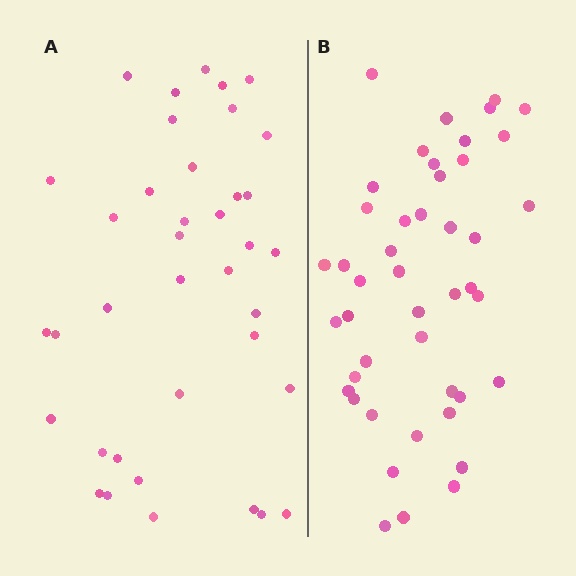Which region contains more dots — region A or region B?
Region B (the right region) has more dots.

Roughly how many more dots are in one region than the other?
Region B has roughly 8 or so more dots than region A.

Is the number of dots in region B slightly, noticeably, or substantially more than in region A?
Region B has only slightly more — the two regions are fairly close. The ratio is roughly 1.2 to 1.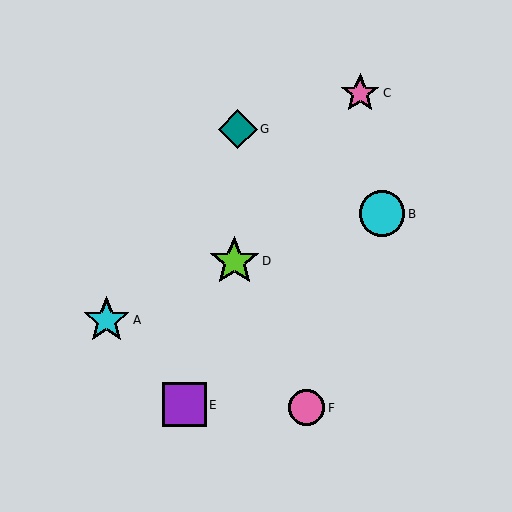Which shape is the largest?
The lime star (labeled D) is the largest.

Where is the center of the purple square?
The center of the purple square is at (185, 405).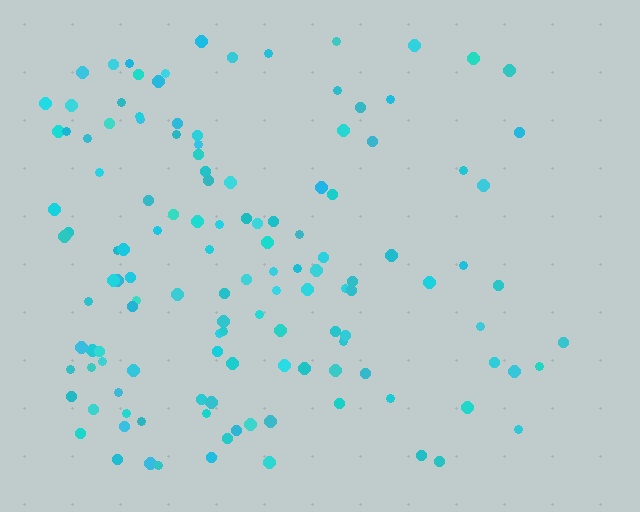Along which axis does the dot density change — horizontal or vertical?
Horizontal.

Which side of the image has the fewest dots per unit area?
The right.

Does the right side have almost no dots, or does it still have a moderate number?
Still a moderate number, just noticeably fewer than the left.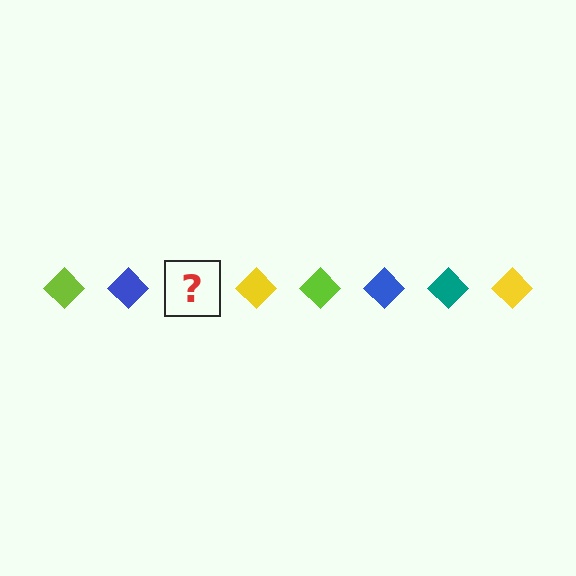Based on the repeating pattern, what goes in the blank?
The blank should be a teal diamond.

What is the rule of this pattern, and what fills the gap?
The rule is that the pattern cycles through lime, blue, teal, yellow diamonds. The gap should be filled with a teal diamond.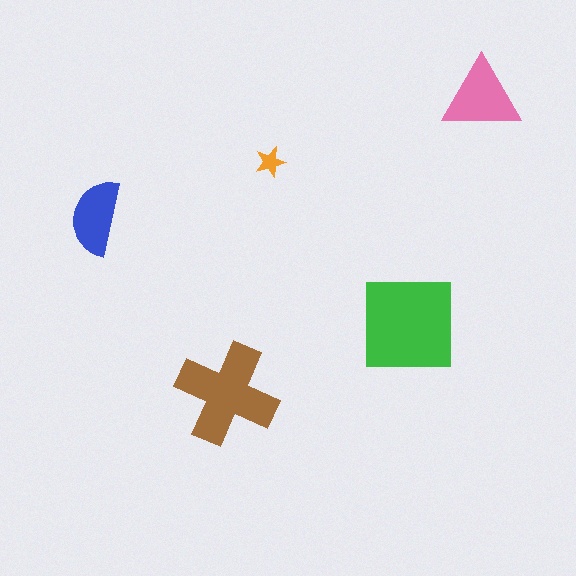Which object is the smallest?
The orange star.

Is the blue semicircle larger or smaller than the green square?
Smaller.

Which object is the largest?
The green square.